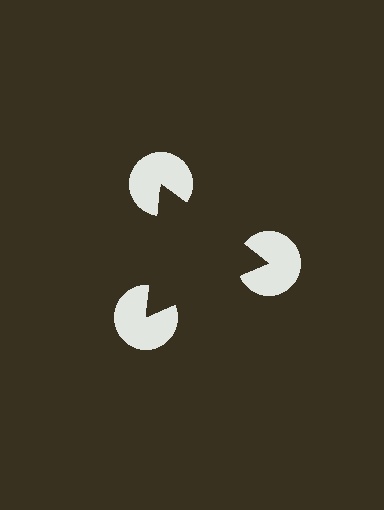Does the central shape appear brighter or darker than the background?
It typically appears slightly darker than the background, even though no actual brightness change is drawn.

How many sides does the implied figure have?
3 sides.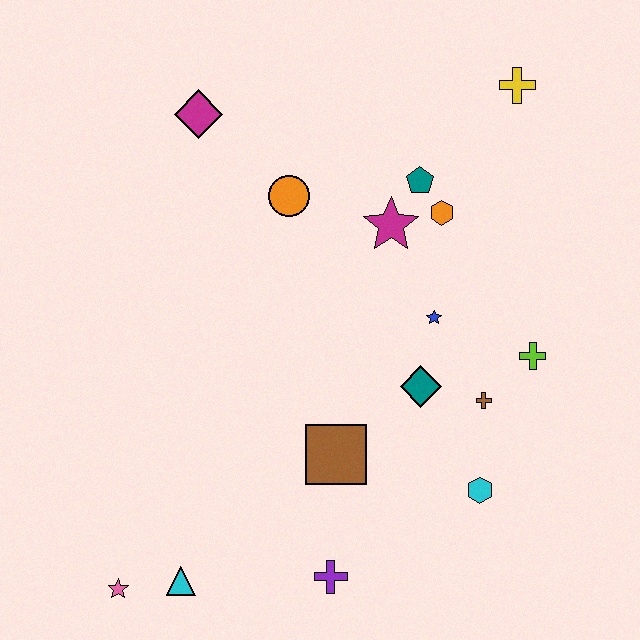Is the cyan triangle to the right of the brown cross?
No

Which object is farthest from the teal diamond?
The pink star is farthest from the teal diamond.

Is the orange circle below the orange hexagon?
No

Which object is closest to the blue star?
The teal diamond is closest to the blue star.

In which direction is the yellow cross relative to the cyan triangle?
The yellow cross is above the cyan triangle.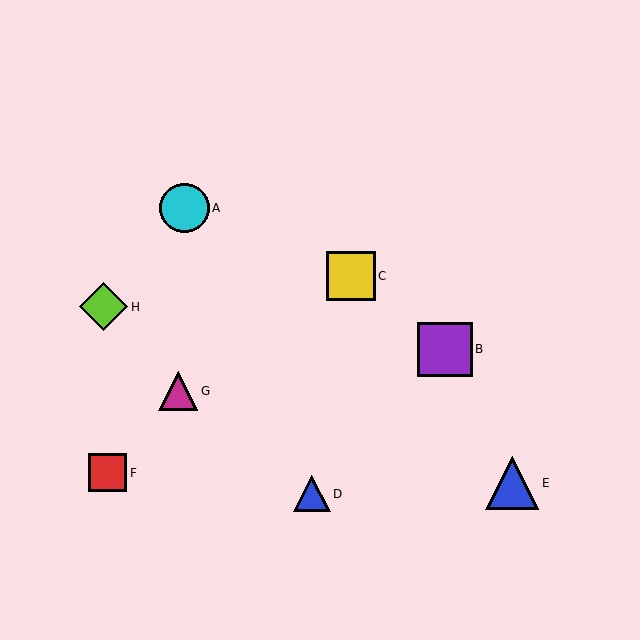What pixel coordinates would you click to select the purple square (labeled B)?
Click at (445, 349) to select the purple square B.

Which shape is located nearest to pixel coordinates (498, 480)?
The blue triangle (labeled E) at (512, 483) is nearest to that location.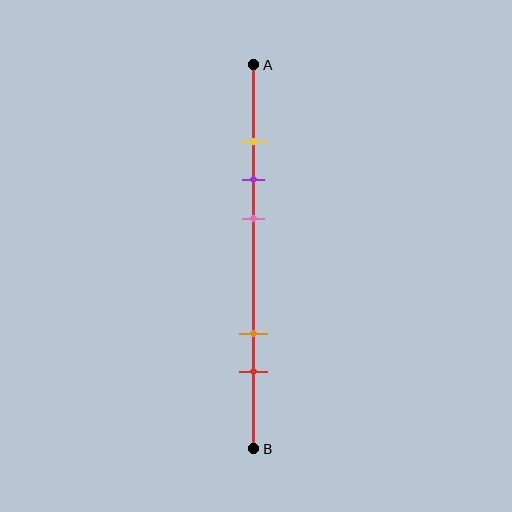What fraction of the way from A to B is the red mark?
The red mark is approximately 80% (0.8) of the way from A to B.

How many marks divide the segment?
There are 5 marks dividing the segment.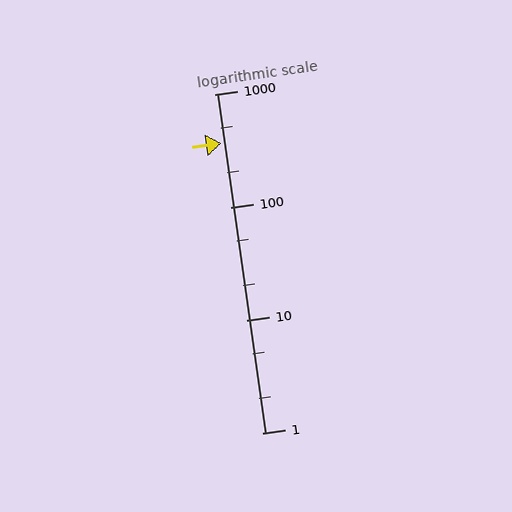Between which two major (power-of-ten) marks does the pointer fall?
The pointer is between 100 and 1000.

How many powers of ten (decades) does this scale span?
The scale spans 3 decades, from 1 to 1000.